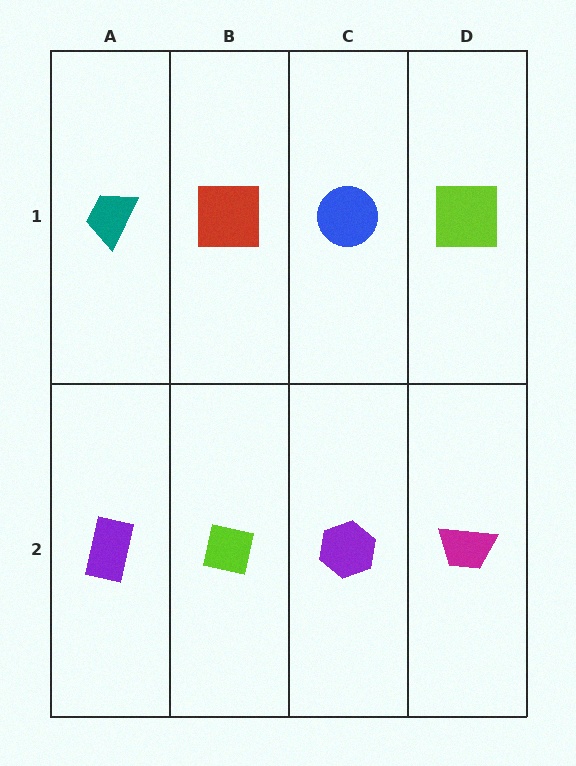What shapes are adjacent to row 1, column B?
A lime square (row 2, column B), a teal trapezoid (row 1, column A), a blue circle (row 1, column C).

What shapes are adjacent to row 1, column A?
A purple rectangle (row 2, column A), a red square (row 1, column B).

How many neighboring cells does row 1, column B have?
3.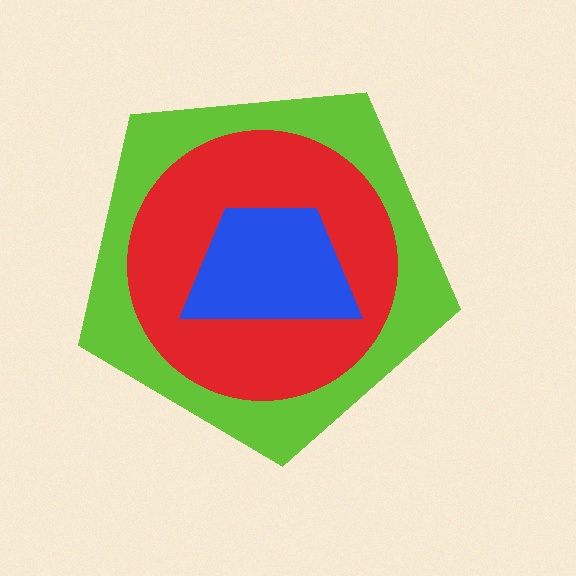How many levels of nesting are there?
3.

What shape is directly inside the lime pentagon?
The red circle.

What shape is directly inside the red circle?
The blue trapezoid.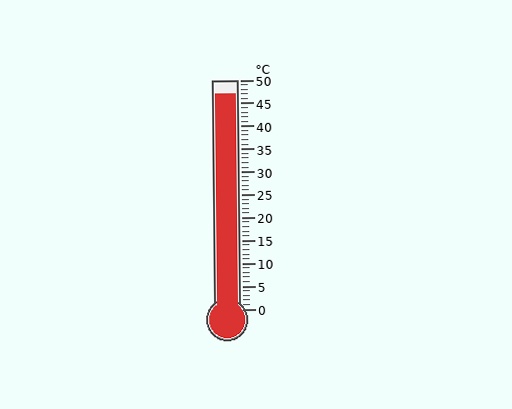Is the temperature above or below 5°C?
The temperature is above 5°C.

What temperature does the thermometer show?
The thermometer shows approximately 47°C.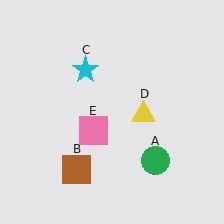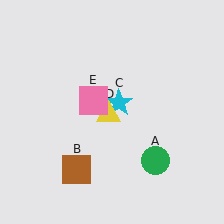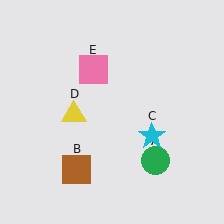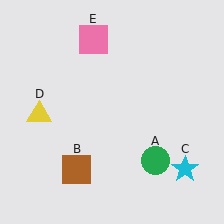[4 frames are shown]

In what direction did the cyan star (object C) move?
The cyan star (object C) moved down and to the right.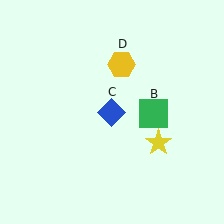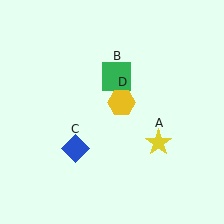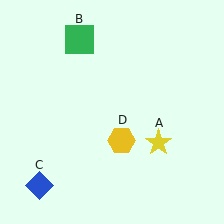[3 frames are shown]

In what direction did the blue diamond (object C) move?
The blue diamond (object C) moved down and to the left.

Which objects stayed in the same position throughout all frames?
Yellow star (object A) remained stationary.